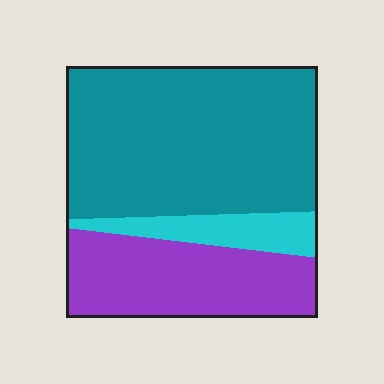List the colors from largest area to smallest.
From largest to smallest: teal, purple, cyan.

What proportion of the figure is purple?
Purple takes up about one third (1/3) of the figure.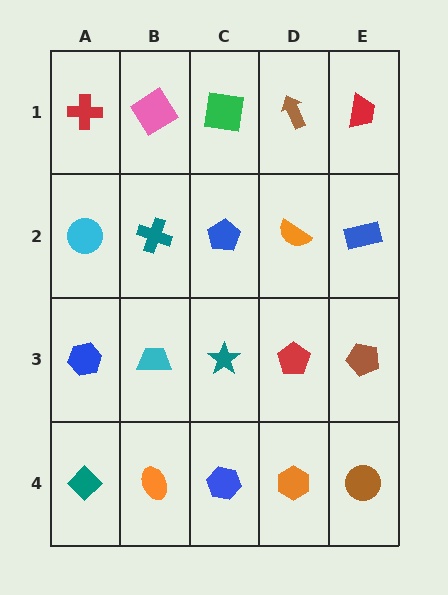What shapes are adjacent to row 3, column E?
A blue rectangle (row 2, column E), a brown circle (row 4, column E), a red pentagon (row 3, column D).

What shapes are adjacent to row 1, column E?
A blue rectangle (row 2, column E), a brown arrow (row 1, column D).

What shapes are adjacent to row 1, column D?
An orange semicircle (row 2, column D), a green square (row 1, column C), a red trapezoid (row 1, column E).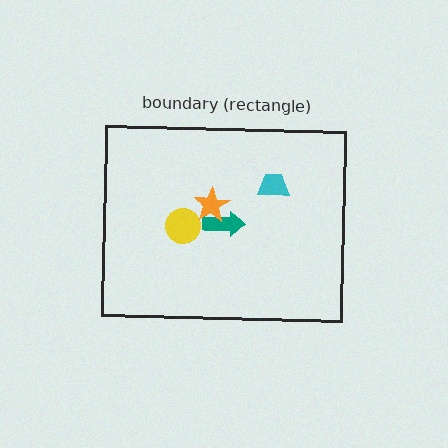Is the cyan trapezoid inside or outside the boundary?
Inside.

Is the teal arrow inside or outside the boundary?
Inside.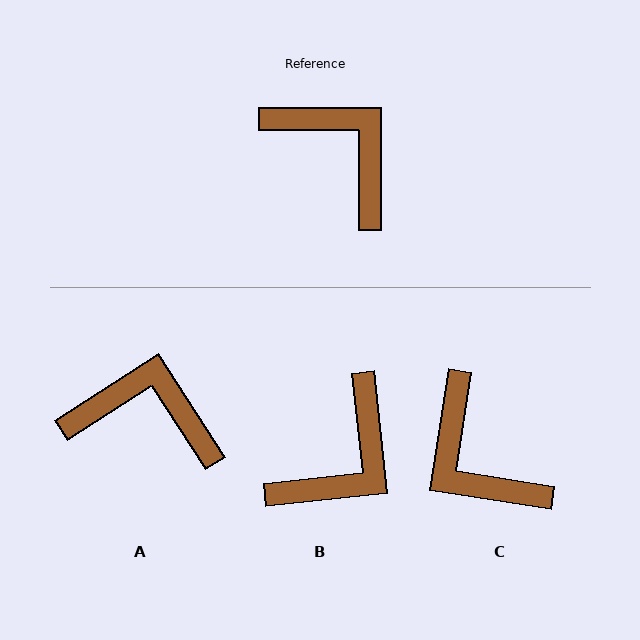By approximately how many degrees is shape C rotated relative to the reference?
Approximately 171 degrees counter-clockwise.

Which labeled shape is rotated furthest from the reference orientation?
C, about 171 degrees away.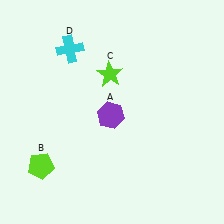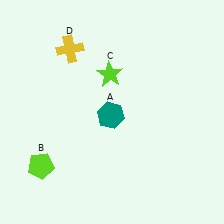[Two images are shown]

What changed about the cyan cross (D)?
In Image 1, D is cyan. In Image 2, it changed to yellow.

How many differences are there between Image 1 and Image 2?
There are 2 differences between the two images.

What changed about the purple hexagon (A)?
In Image 1, A is purple. In Image 2, it changed to teal.